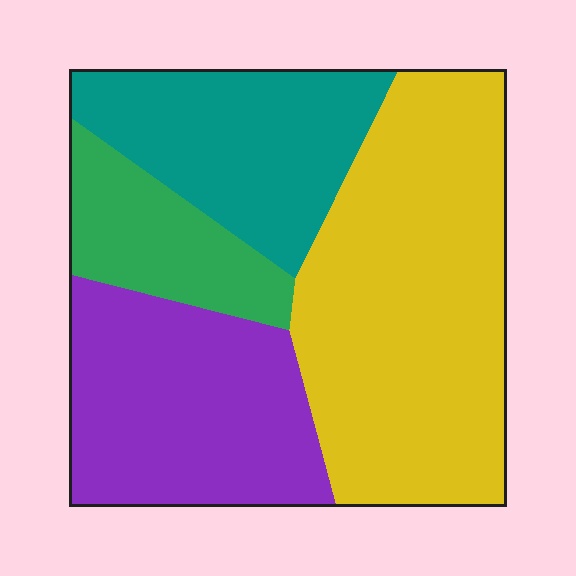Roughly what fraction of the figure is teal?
Teal covers about 20% of the figure.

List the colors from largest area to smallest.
From largest to smallest: yellow, purple, teal, green.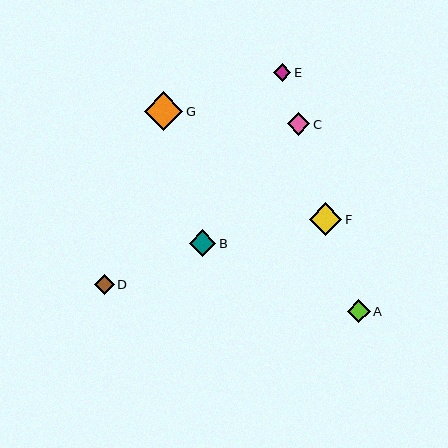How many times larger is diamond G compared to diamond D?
Diamond G is approximately 2.0 times the size of diamond D.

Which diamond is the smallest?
Diamond E is the smallest with a size of approximately 18 pixels.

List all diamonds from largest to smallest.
From largest to smallest: G, F, B, A, C, D, E.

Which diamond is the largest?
Diamond G is the largest with a size of approximately 39 pixels.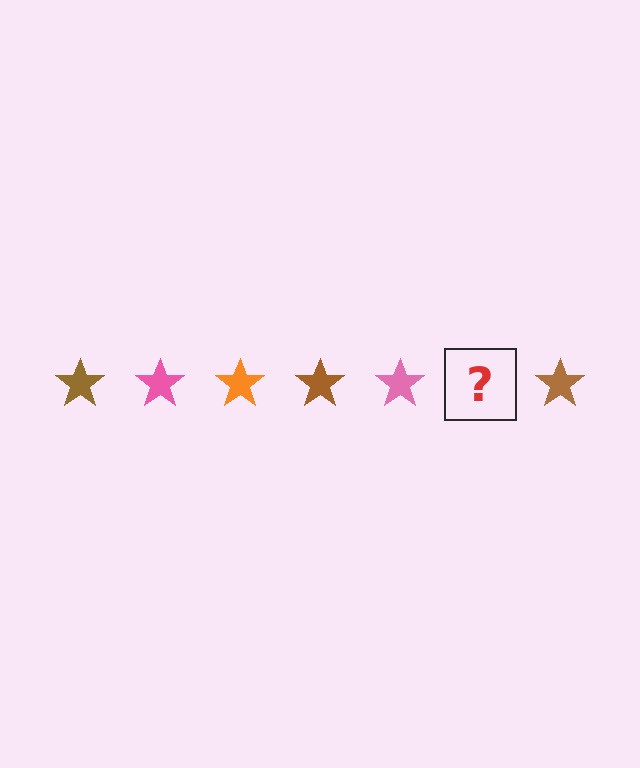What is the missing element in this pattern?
The missing element is an orange star.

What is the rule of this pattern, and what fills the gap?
The rule is that the pattern cycles through brown, pink, orange stars. The gap should be filled with an orange star.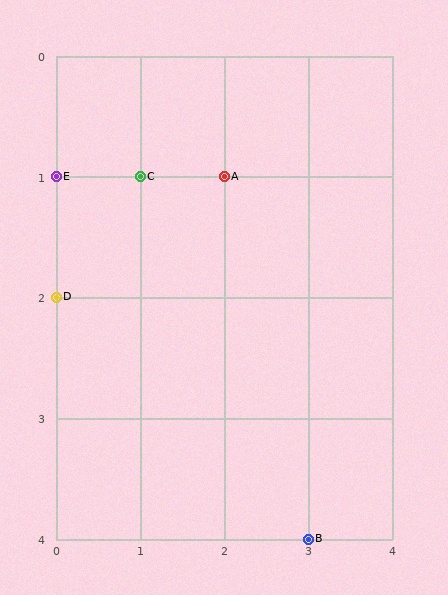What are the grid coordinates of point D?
Point D is at grid coordinates (0, 2).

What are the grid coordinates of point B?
Point B is at grid coordinates (3, 4).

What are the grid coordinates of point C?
Point C is at grid coordinates (1, 1).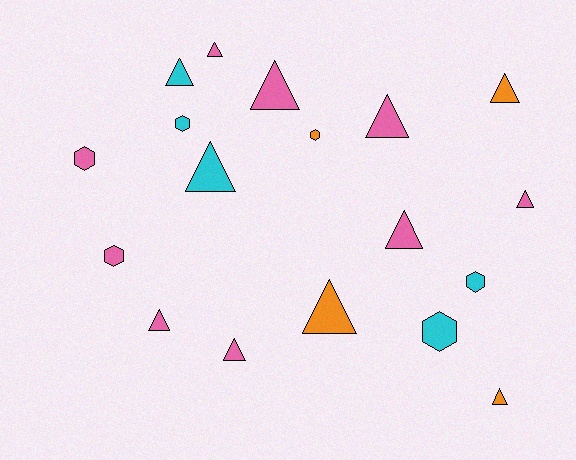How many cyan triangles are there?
There are 2 cyan triangles.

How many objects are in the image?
There are 18 objects.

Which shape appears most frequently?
Triangle, with 12 objects.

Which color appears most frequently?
Pink, with 9 objects.